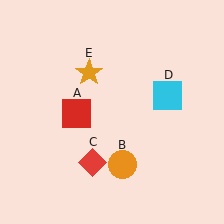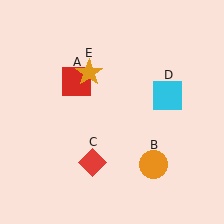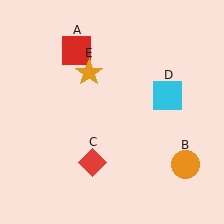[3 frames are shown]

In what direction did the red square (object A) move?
The red square (object A) moved up.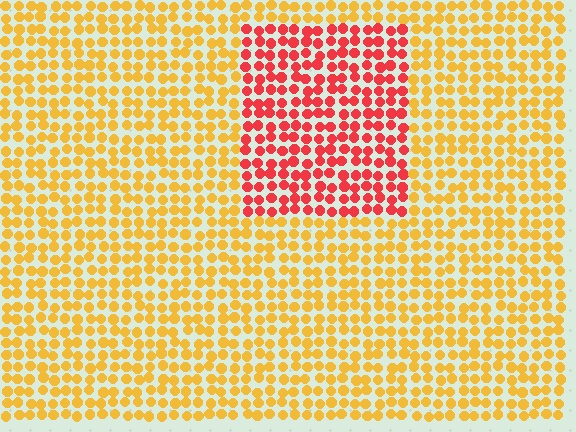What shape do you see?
I see a rectangle.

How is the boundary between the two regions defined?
The boundary is defined purely by a slight shift in hue (about 46 degrees). Spacing, size, and orientation are identical on both sides.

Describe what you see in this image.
The image is filled with small yellow elements in a uniform arrangement. A rectangle-shaped region is visible where the elements are tinted to a slightly different hue, forming a subtle color boundary.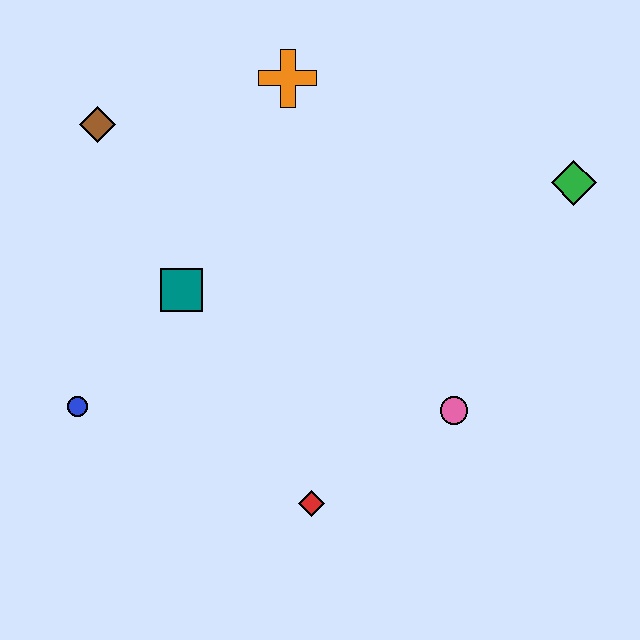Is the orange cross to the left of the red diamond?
Yes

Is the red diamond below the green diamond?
Yes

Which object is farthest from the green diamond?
The blue circle is farthest from the green diamond.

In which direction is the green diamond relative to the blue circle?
The green diamond is to the right of the blue circle.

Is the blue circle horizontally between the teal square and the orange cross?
No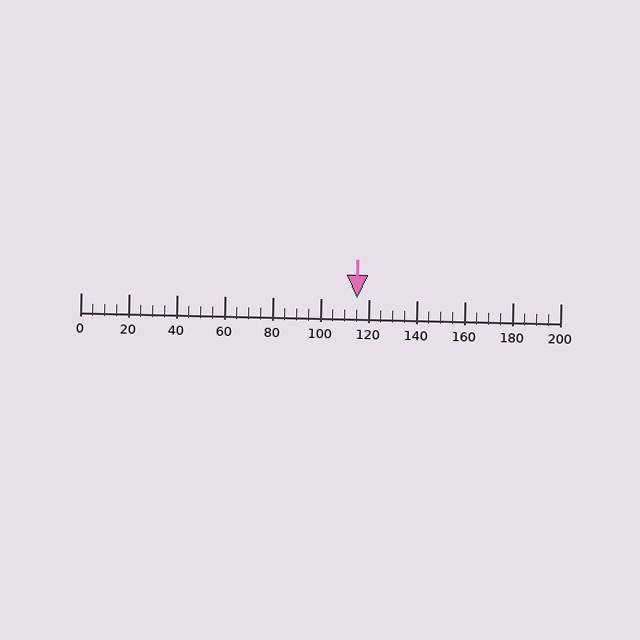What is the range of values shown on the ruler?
The ruler shows values from 0 to 200.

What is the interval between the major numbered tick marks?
The major tick marks are spaced 20 units apart.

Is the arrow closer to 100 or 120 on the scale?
The arrow is closer to 120.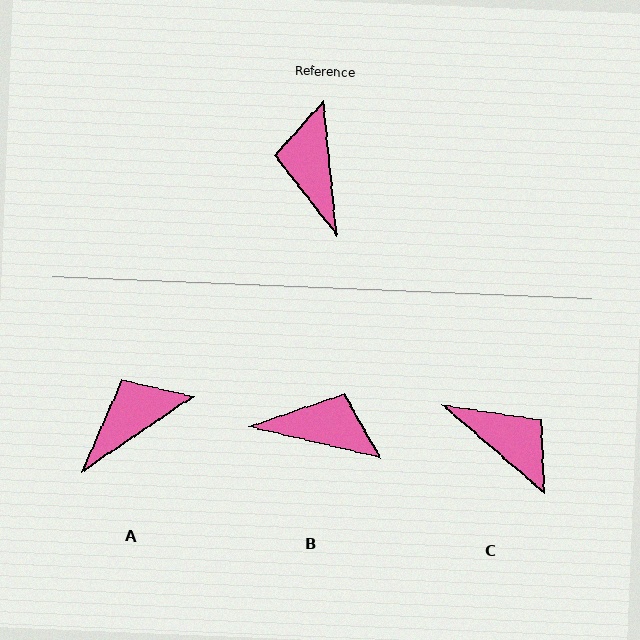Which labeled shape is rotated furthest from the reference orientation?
C, about 137 degrees away.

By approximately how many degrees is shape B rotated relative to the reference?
Approximately 109 degrees clockwise.